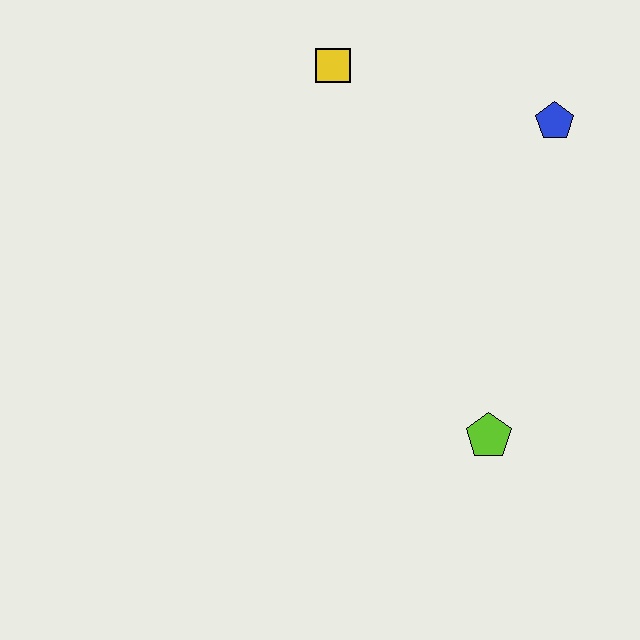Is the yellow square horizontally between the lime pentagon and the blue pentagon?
No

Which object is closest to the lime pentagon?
The blue pentagon is closest to the lime pentagon.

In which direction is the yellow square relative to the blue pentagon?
The yellow square is to the left of the blue pentagon.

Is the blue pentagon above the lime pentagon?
Yes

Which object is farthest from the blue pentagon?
The lime pentagon is farthest from the blue pentagon.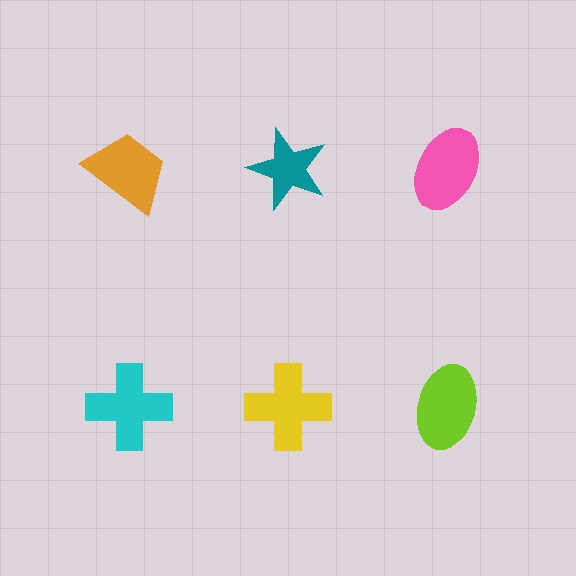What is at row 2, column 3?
A lime ellipse.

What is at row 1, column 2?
A teal star.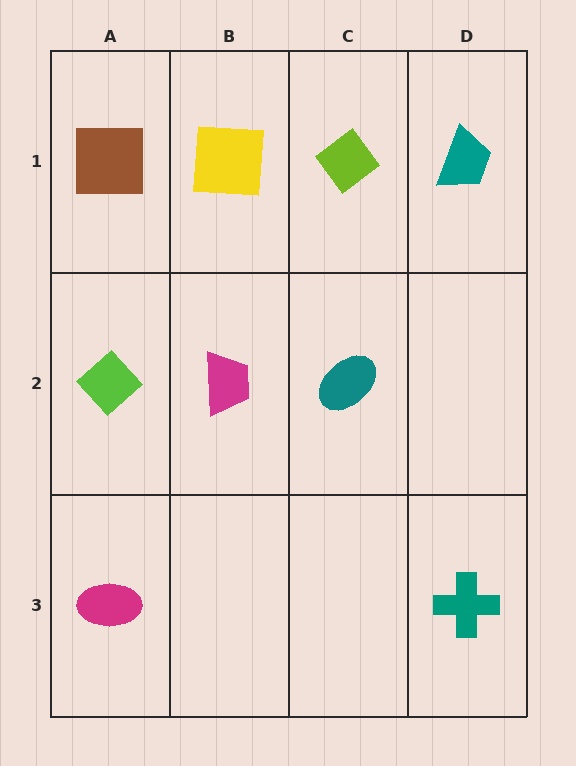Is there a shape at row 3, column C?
No, that cell is empty.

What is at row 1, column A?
A brown square.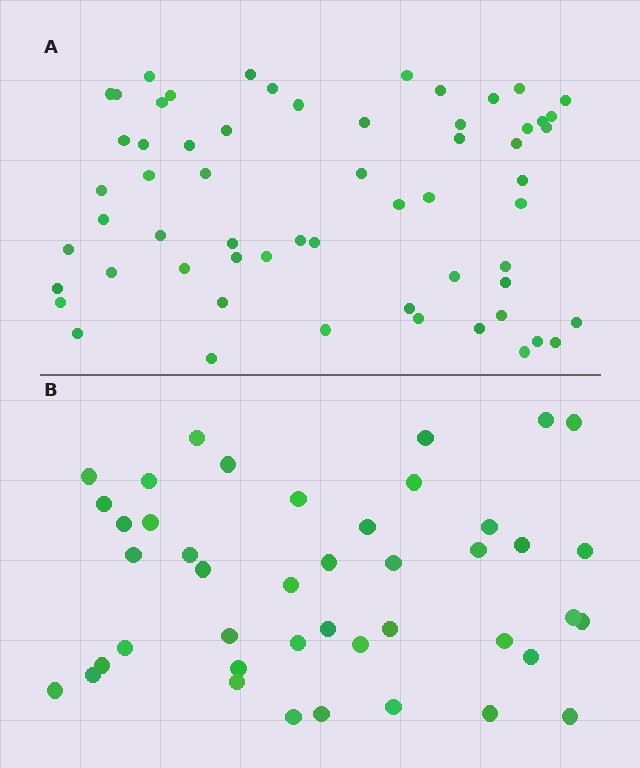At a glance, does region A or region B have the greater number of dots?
Region A (the top region) has more dots.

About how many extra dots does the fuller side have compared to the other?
Region A has approximately 15 more dots than region B.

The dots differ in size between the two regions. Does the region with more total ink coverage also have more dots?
No. Region B has more total ink coverage because its dots are larger, but region A actually contains more individual dots. Total area can be misleading — the number of items is what matters here.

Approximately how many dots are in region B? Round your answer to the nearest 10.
About 40 dots. (The exact count is 43, which rounds to 40.)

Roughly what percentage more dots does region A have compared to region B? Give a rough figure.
About 40% more.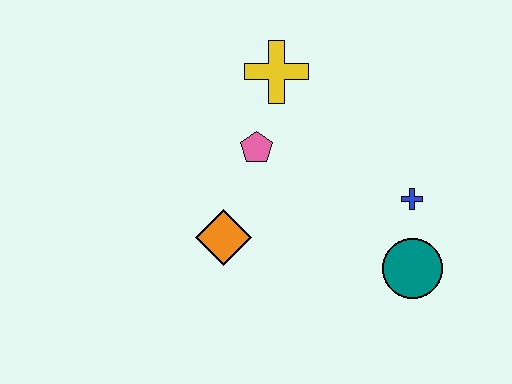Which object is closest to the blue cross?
The teal circle is closest to the blue cross.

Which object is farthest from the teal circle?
The yellow cross is farthest from the teal circle.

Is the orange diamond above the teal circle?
Yes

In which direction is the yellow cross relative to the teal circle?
The yellow cross is above the teal circle.